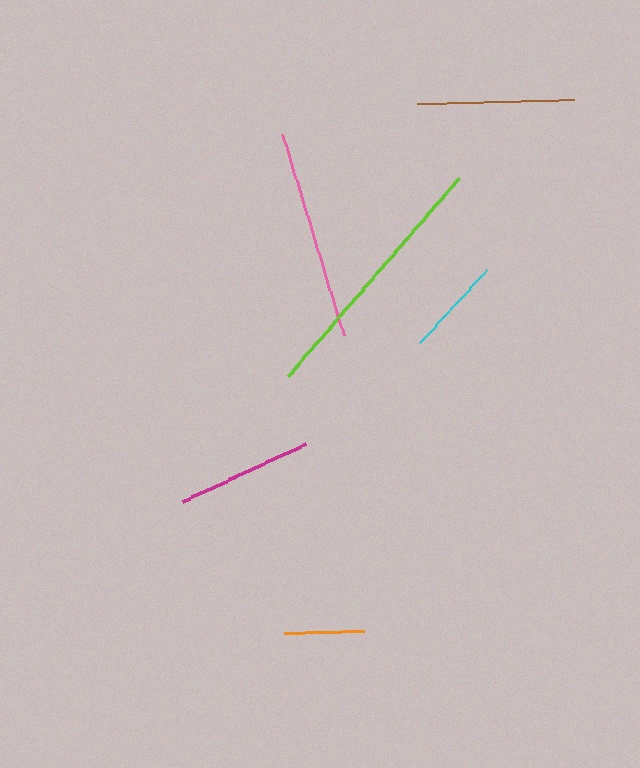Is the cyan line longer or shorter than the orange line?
The cyan line is longer than the orange line.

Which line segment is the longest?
The lime line is the longest at approximately 261 pixels.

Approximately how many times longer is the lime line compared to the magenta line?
The lime line is approximately 1.9 times the length of the magenta line.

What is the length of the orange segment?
The orange segment is approximately 80 pixels long.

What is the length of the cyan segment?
The cyan segment is approximately 99 pixels long.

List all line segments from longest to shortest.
From longest to shortest: lime, pink, brown, magenta, cyan, orange.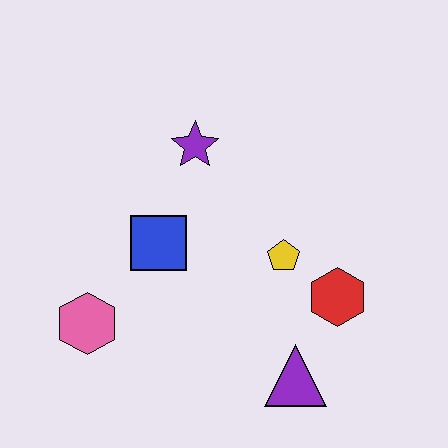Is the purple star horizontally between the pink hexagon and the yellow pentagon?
Yes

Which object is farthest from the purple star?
The purple triangle is farthest from the purple star.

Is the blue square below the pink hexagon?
No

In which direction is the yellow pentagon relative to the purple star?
The yellow pentagon is below the purple star.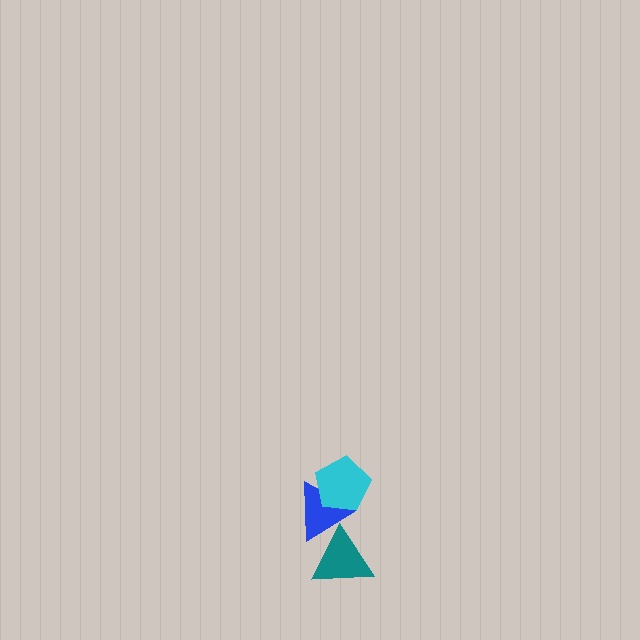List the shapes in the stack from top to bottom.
From top to bottom: the cyan pentagon, the blue triangle, the teal triangle.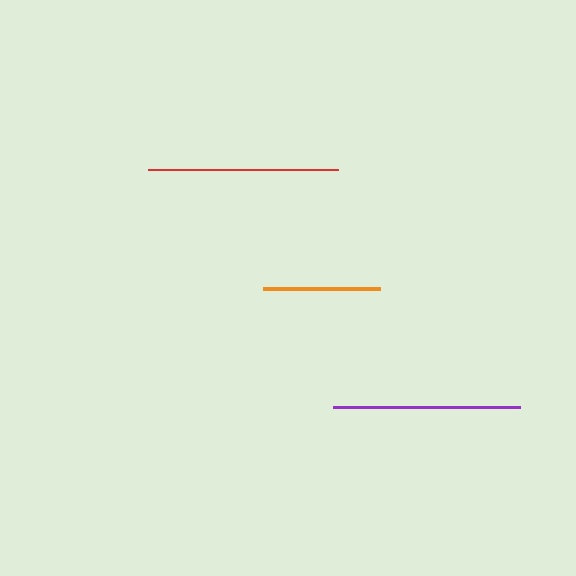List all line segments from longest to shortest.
From longest to shortest: red, purple, orange.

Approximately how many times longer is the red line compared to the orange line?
The red line is approximately 1.6 times the length of the orange line.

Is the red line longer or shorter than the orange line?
The red line is longer than the orange line.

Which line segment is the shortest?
The orange line is the shortest at approximately 117 pixels.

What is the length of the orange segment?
The orange segment is approximately 117 pixels long.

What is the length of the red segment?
The red segment is approximately 190 pixels long.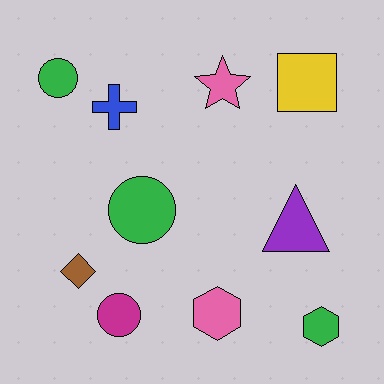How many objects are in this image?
There are 10 objects.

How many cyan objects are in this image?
There are no cyan objects.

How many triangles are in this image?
There is 1 triangle.